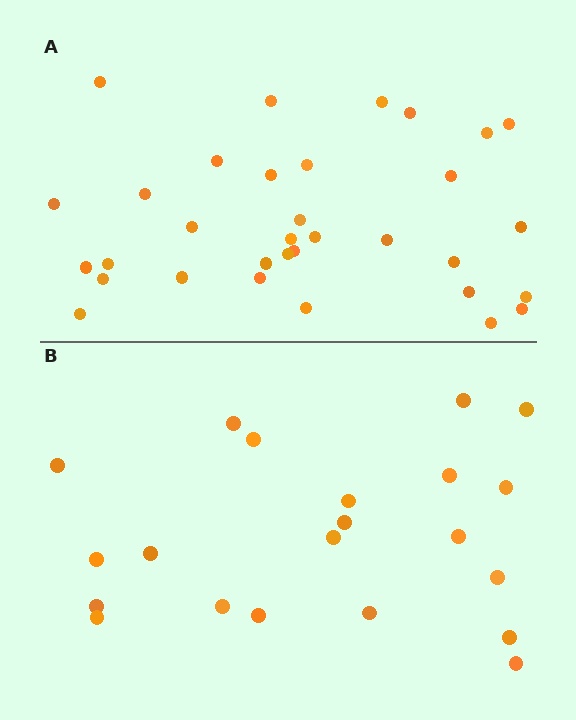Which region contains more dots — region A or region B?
Region A (the top region) has more dots.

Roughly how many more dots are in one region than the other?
Region A has roughly 12 or so more dots than region B.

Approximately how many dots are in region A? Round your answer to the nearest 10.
About 30 dots. (The exact count is 33, which rounds to 30.)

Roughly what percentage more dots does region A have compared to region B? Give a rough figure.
About 55% more.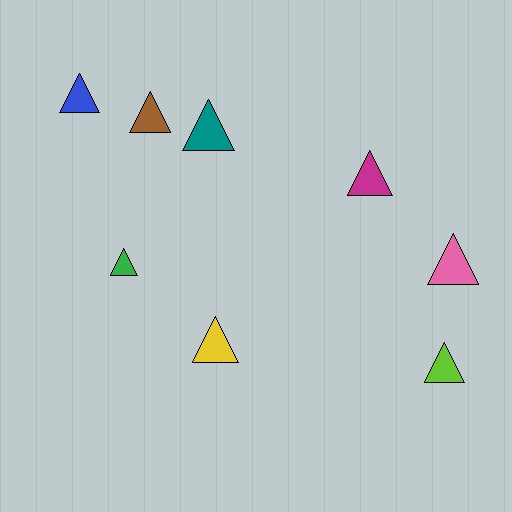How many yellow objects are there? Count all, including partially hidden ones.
There is 1 yellow object.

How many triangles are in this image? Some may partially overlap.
There are 8 triangles.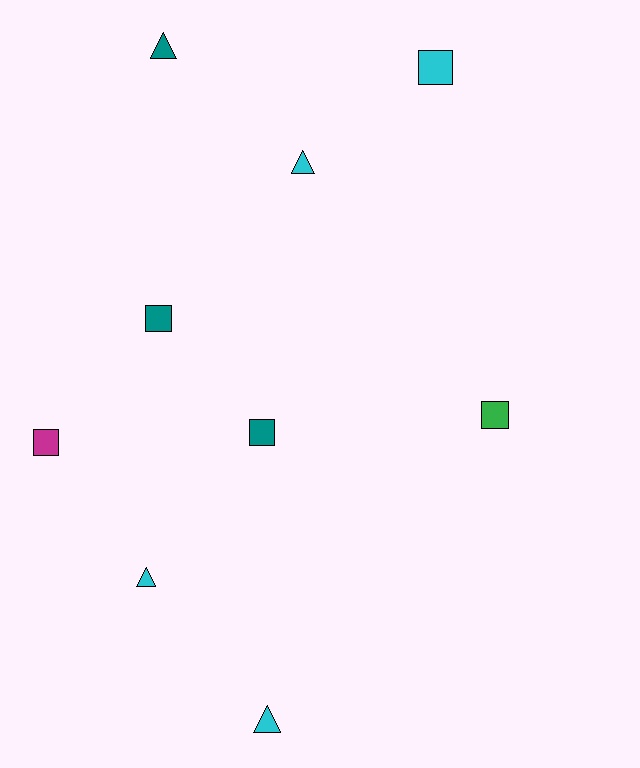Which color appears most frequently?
Cyan, with 4 objects.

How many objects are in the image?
There are 9 objects.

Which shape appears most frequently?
Square, with 5 objects.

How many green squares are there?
There is 1 green square.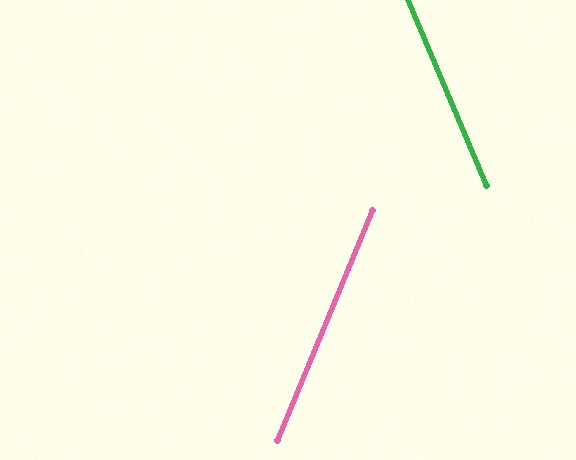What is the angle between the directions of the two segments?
Approximately 45 degrees.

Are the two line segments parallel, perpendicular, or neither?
Neither parallel nor perpendicular — they differ by about 45°.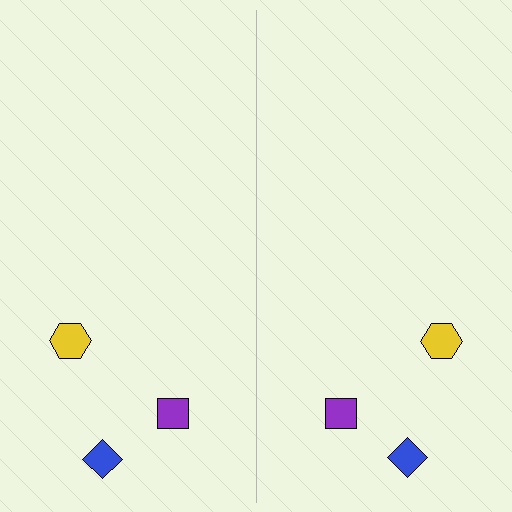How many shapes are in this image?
There are 6 shapes in this image.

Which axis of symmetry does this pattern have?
The pattern has a vertical axis of symmetry running through the center of the image.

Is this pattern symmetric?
Yes, this pattern has bilateral (reflection) symmetry.